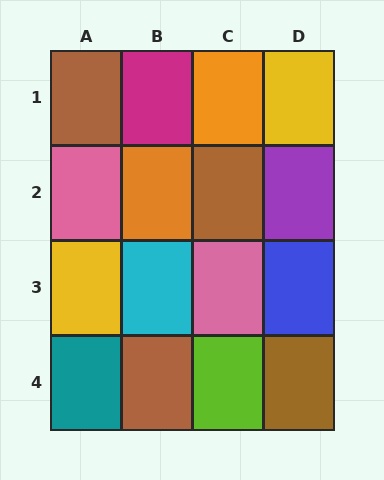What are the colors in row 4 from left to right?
Teal, brown, lime, brown.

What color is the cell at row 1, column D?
Yellow.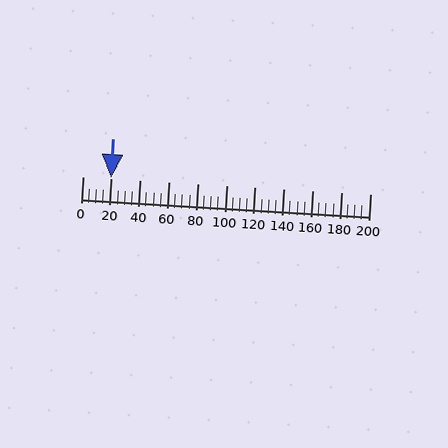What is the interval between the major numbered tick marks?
The major tick marks are spaced 20 units apart.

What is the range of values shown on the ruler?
The ruler shows values from 0 to 200.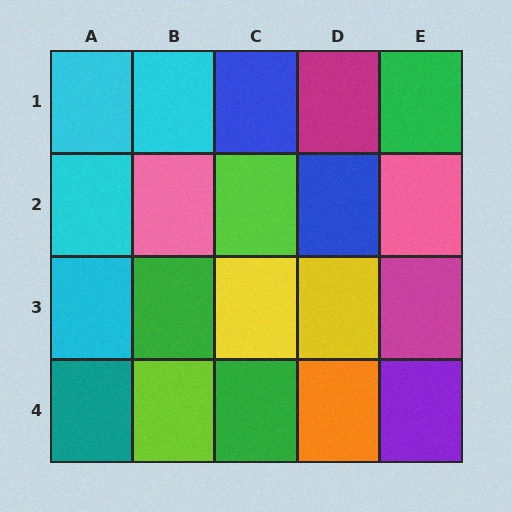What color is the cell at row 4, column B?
Lime.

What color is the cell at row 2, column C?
Lime.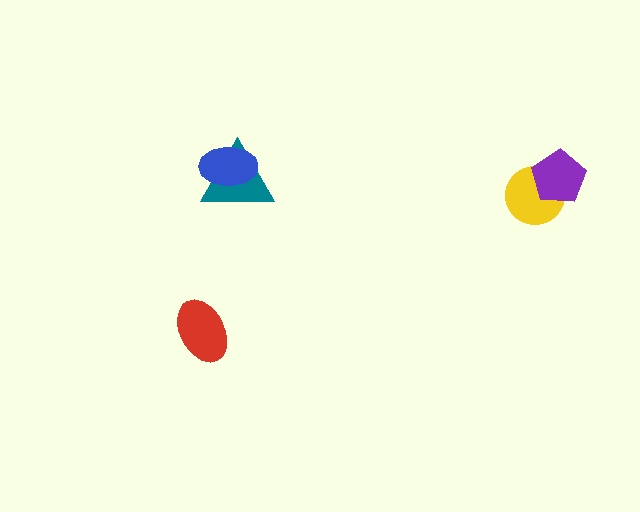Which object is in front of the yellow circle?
The purple pentagon is in front of the yellow circle.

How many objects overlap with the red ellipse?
0 objects overlap with the red ellipse.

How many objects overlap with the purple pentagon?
1 object overlaps with the purple pentagon.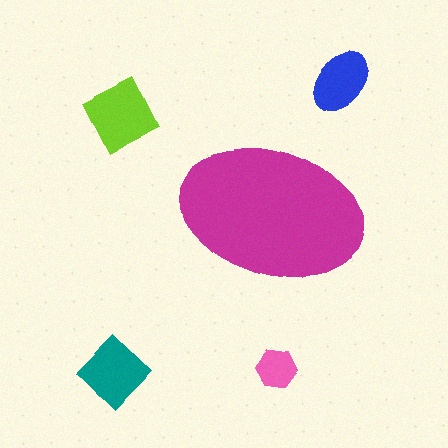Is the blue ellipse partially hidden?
No, the blue ellipse is fully visible.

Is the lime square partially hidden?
No, the lime square is fully visible.